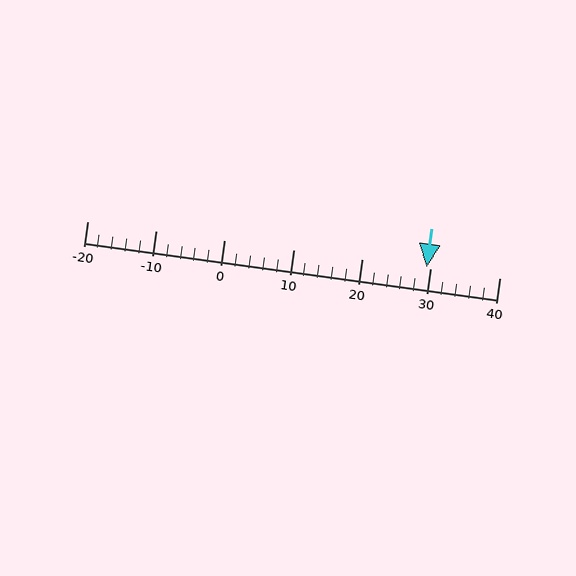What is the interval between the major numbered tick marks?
The major tick marks are spaced 10 units apart.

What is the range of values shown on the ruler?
The ruler shows values from -20 to 40.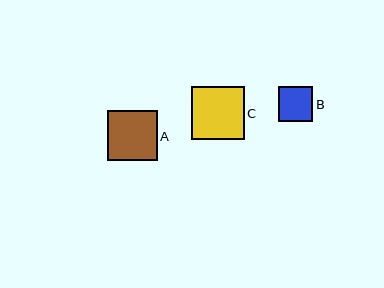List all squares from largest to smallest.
From largest to smallest: C, A, B.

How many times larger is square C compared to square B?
Square C is approximately 1.5 times the size of square B.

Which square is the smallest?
Square B is the smallest with a size of approximately 34 pixels.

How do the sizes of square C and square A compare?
Square C and square A are approximately the same size.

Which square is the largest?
Square C is the largest with a size of approximately 53 pixels.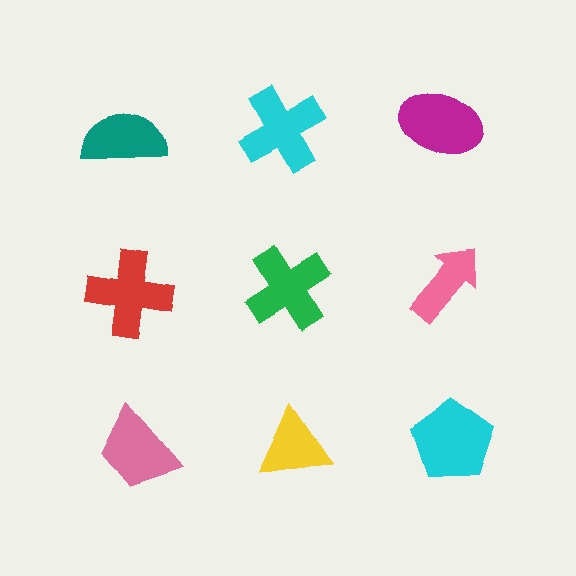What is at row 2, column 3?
A pink arrow.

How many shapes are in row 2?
3 shapes.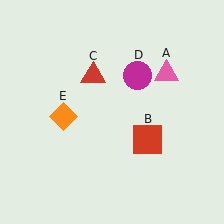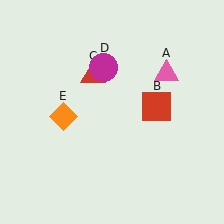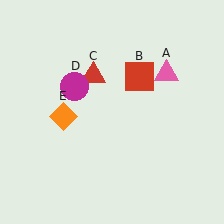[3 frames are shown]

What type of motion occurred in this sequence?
The red square (object B), magenta circle (object D) rotated counterclockwise around the center of the scene.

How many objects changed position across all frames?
2 objects changed position: red square (object B), magenta circle (object D).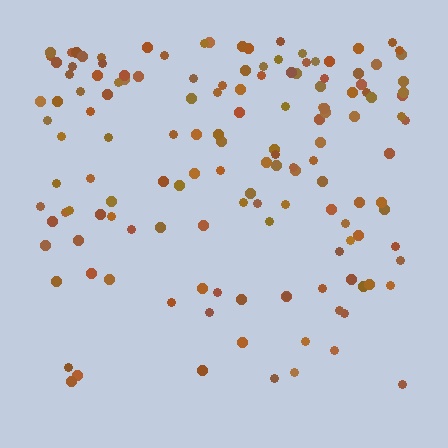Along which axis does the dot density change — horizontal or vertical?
Vertical.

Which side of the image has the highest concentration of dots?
The top.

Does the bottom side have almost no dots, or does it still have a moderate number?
Still a moderate number, just noticeably fewer than the top.